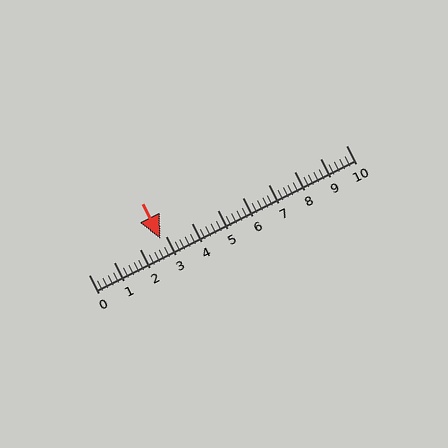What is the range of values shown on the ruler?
The ruler shows values from 0 to 10.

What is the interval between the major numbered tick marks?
The major tick marks are spaced 1 units apart.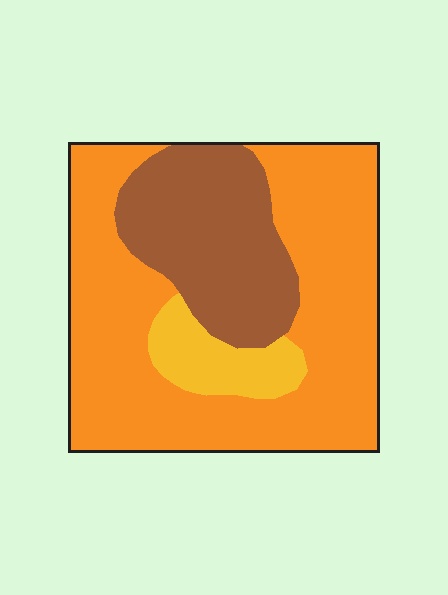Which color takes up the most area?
Orange, at roughly 65%.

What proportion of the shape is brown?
Brown takes up about one quarter (1/4) of the shape.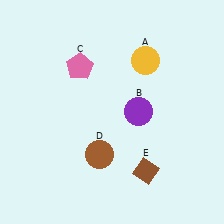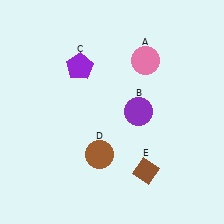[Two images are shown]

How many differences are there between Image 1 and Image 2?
There are 2 differences between the two images.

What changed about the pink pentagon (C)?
In Image 1, C is pink. In Image 2, it changed to purple.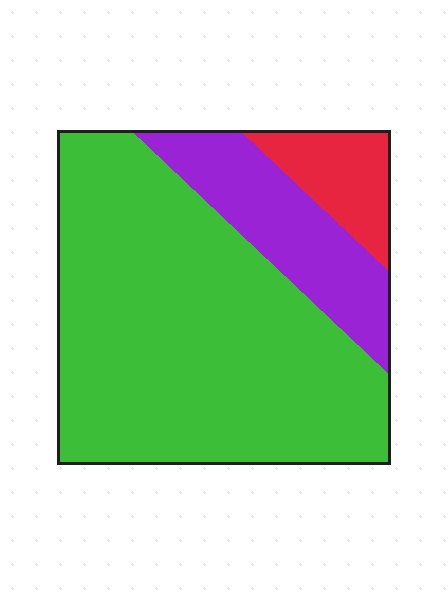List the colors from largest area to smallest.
From largest to smallest: green, purple, red.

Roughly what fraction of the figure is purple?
Purple takes up about one fifth (1/5) of the figure.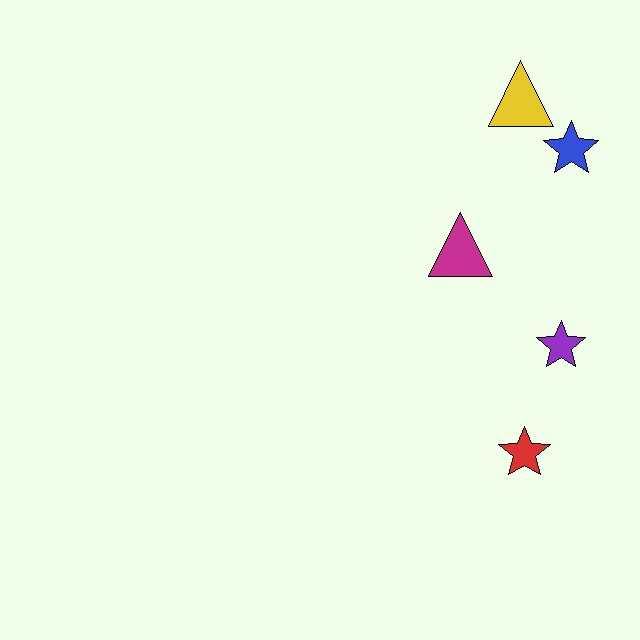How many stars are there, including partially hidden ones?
There are 3 stars.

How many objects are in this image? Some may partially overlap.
There are 5 objects.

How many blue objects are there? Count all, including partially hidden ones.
There is 1 blue object.